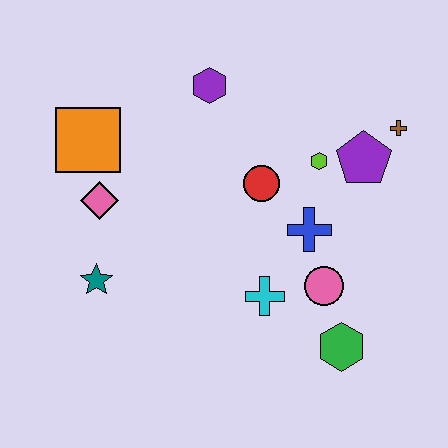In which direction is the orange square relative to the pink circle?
The orange square is to the left of the pink circle.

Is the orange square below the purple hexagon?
Yes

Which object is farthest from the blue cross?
The orange square is farthest from the blue cross.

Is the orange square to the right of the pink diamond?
No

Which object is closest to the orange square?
The pink diamond is closest to the orange square.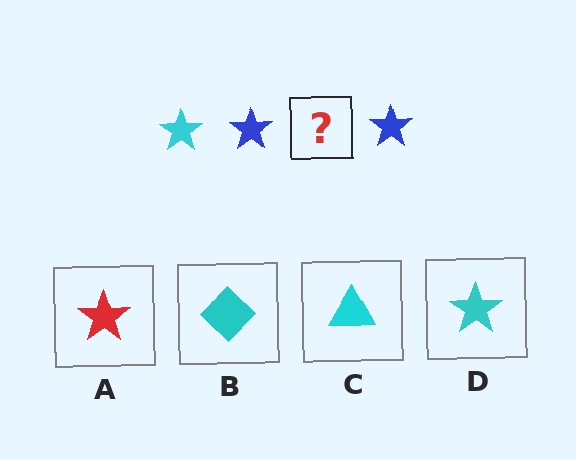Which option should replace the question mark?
Option D.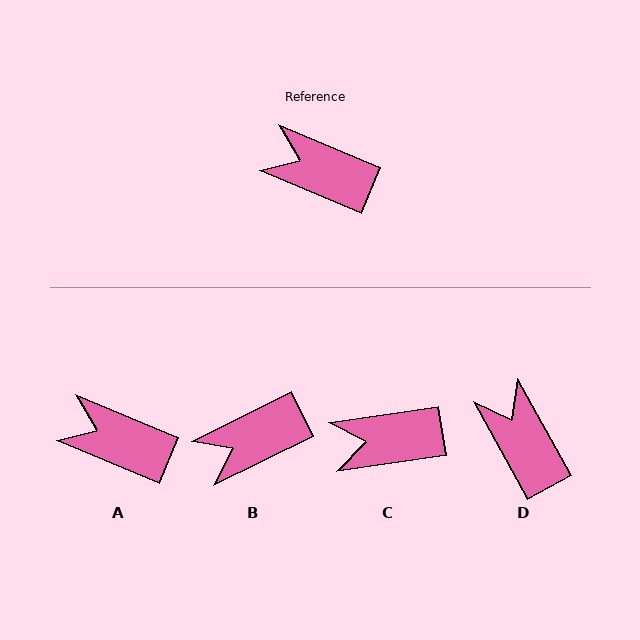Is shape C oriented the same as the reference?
No, it is off by about 31 degrees.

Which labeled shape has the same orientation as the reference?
A.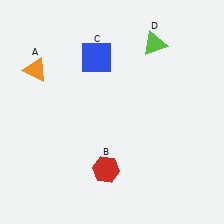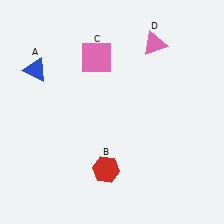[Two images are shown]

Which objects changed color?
A changed from orange to blue. C changed from blue to pink. D changed from lime to pink.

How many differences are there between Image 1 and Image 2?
There are 3 differences between the two images.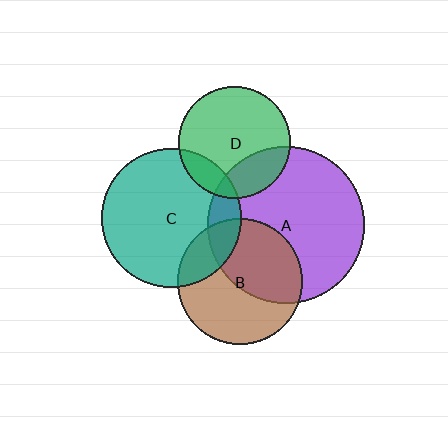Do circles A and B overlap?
Yes.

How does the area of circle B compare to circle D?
Approximately 1.3 times.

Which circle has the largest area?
Circle A (purple).